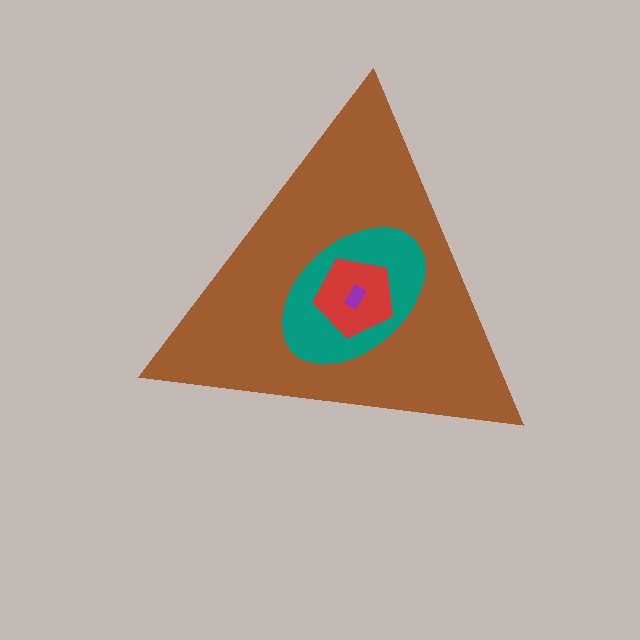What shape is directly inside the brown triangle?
The teal ellipse.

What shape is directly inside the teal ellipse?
The red pentagon.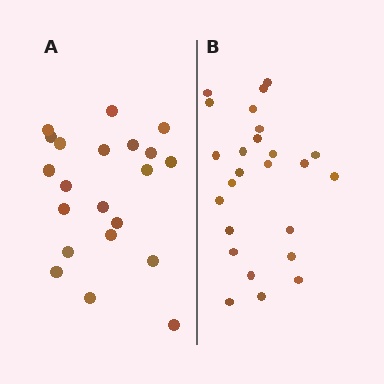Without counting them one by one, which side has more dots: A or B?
Region B (the right region) has more dots.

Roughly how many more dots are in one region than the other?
Region B has about 4 more dots than region A.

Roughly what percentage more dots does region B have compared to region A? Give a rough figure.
About 20% more.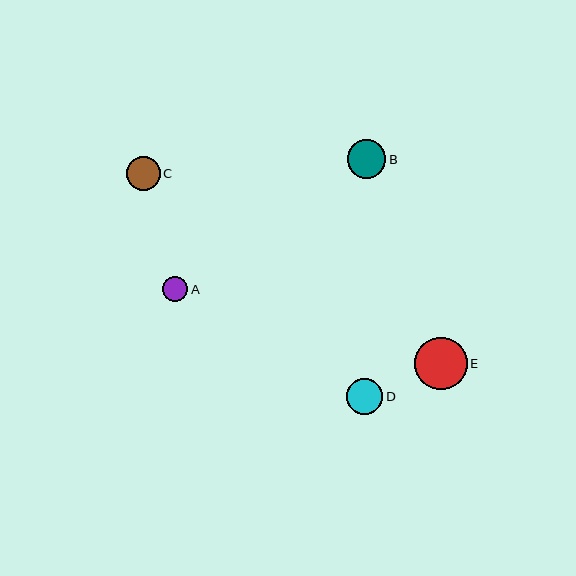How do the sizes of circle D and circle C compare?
Circle D and circle C are approximately the same size.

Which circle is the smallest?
Circle A is the smallest with a size of approximately 26 pixels.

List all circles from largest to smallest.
From largest to smallest: E, B, D, C, A.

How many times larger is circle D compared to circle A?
Circle D is approximately 1.4 times the size of circle A.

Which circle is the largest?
Circle E is the largest with a size of approximately 52 pixels.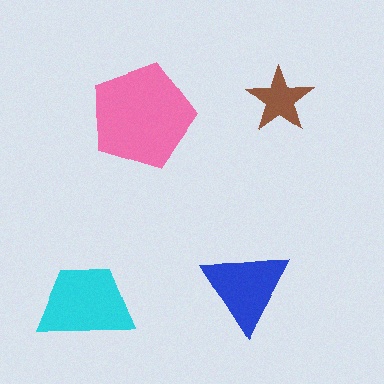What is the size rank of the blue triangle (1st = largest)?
3rd.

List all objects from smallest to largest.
The brown star, the blue triangle, the cyan trapezoid, the pink pentagon.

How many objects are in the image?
There are 4 objects in the image.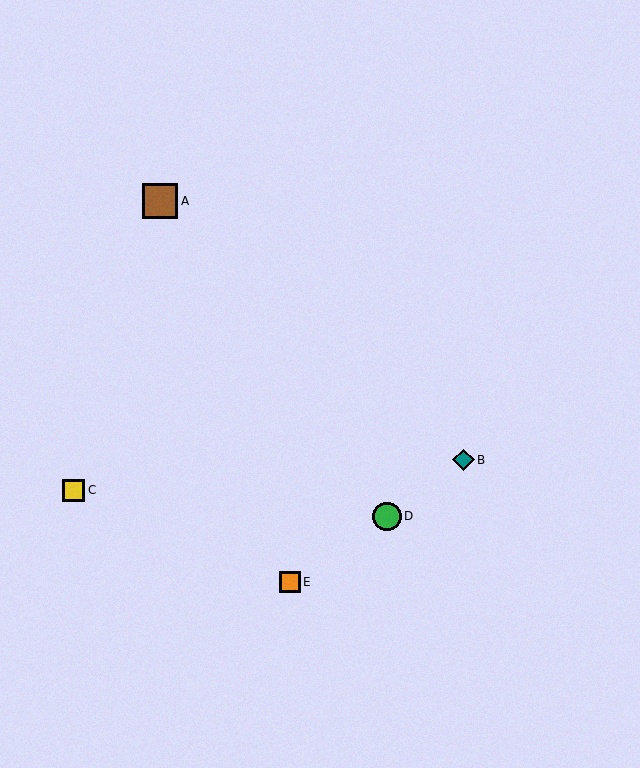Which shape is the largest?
The brown square (labeled A) is the largest.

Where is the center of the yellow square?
The center of the yellow square is at (74, 490).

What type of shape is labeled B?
Shape B is a teal diamond.